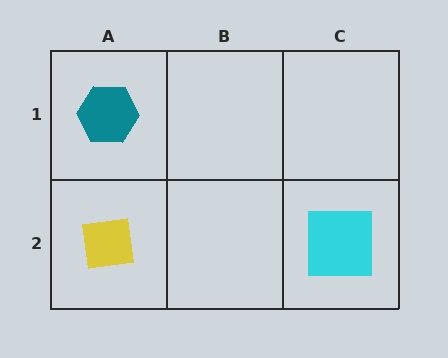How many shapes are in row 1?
1 shape.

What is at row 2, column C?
A cyan square.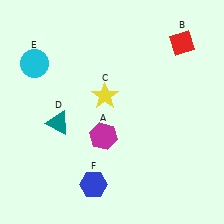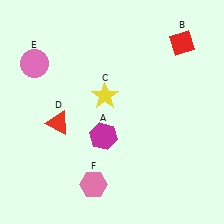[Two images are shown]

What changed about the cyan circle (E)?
In Image 1, E is cyan. In Image 2, it changed to pink.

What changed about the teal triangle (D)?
In Image 1, D is teal. In Image 2, it changed to red.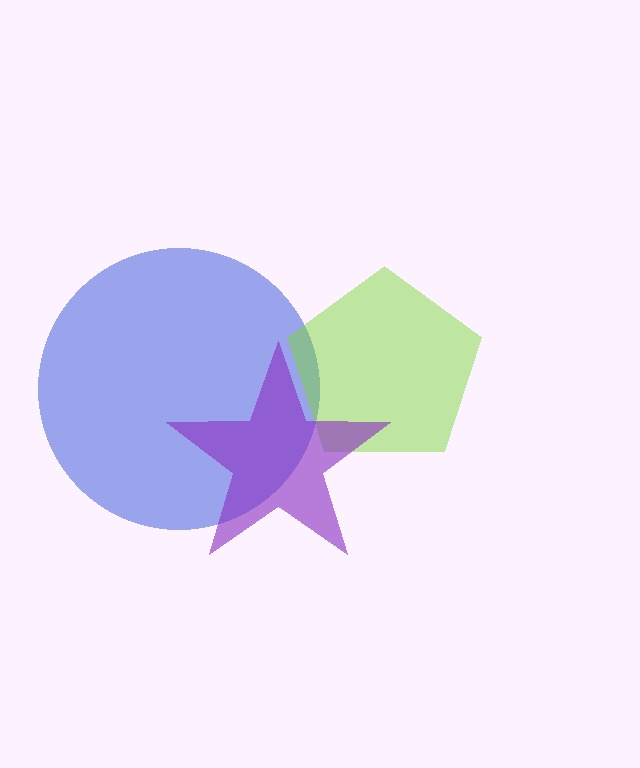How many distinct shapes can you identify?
There are 3 distinct shapes: a blue circle, a lime pentagon, a purple star.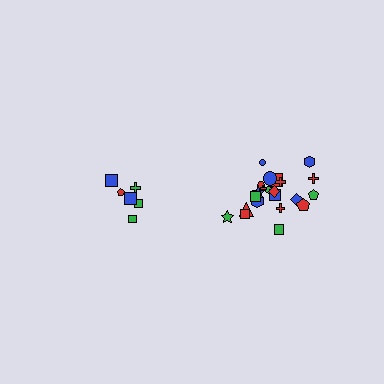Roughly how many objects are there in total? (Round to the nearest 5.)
Roughly 30 objects in total.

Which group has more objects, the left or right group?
The right group.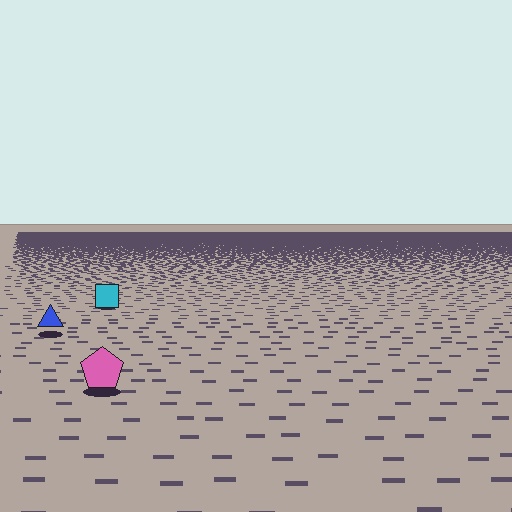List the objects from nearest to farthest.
From nearest to farthest: the pink pentagon, the blue triangle, the cyan square.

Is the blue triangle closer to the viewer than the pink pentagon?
No. The pink pentagon is closer — you can tell from the texture gradient: the ground texture is coarser near it.